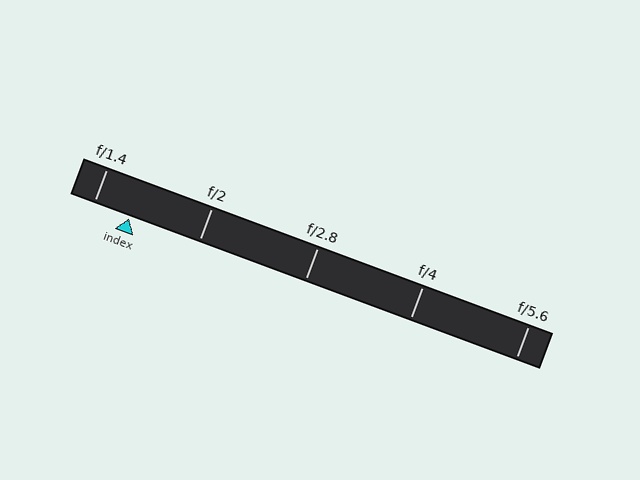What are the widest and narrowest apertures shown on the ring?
The widest aperture shown is f/1.4 and the narrowest is f/5.6.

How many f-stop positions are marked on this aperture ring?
There are 5 f-stop positions marked.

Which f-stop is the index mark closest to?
The index mark is closest to f/1.4.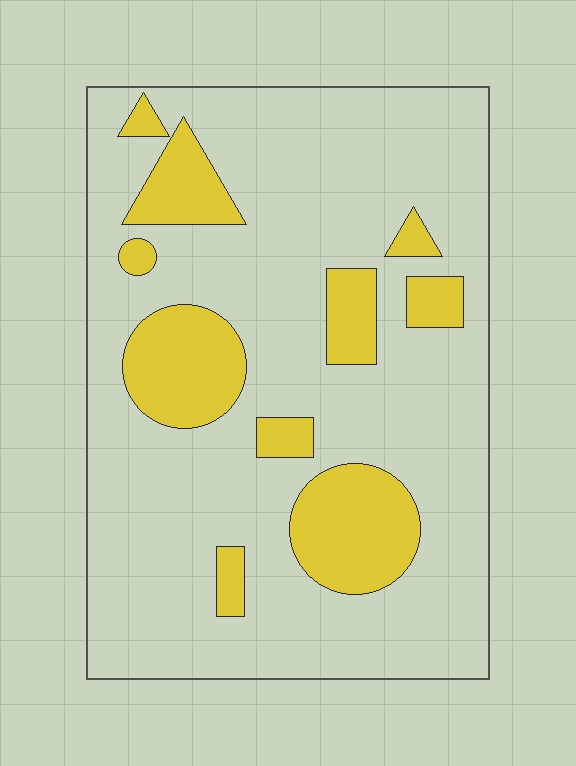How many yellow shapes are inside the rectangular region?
10.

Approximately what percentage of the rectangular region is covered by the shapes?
Approximately 20%.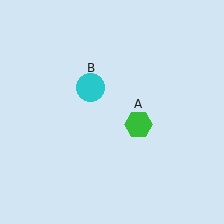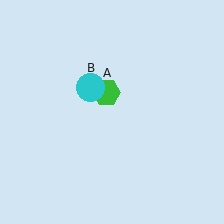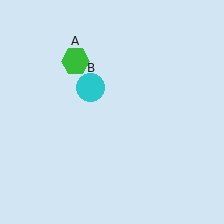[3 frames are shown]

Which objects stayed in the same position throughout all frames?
Cyan circle (object B) remained stationary.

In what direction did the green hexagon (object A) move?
The green hexagon (object A) moved up and to the left.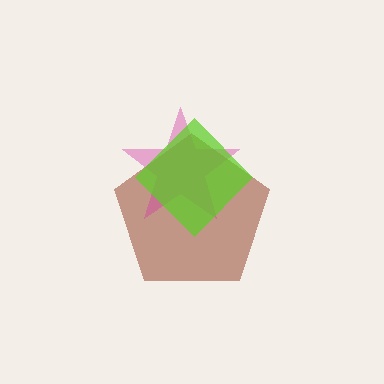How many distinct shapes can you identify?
There are 3 distinct shapes: a brown pentagon, a magenta star, a lime diamond.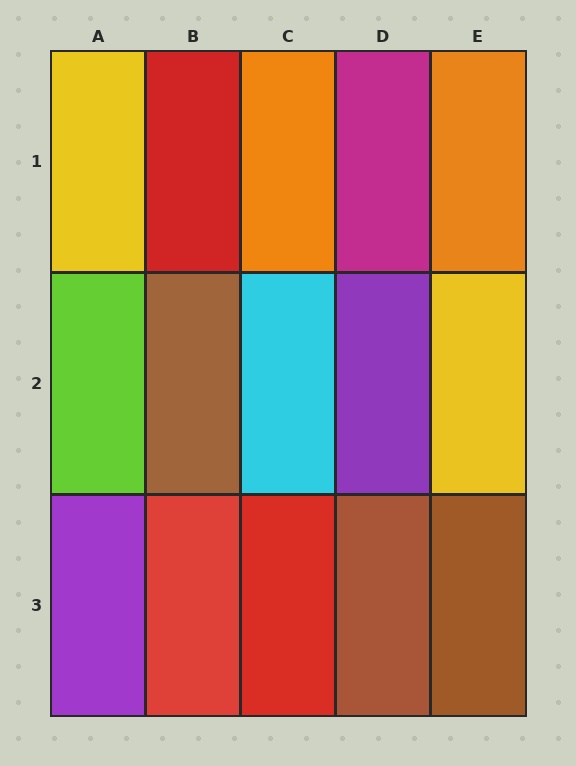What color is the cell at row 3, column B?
Red.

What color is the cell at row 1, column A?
Yellow.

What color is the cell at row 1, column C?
Orange.